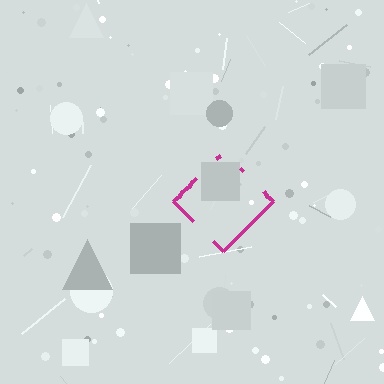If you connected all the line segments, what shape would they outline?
They would outline a diamond.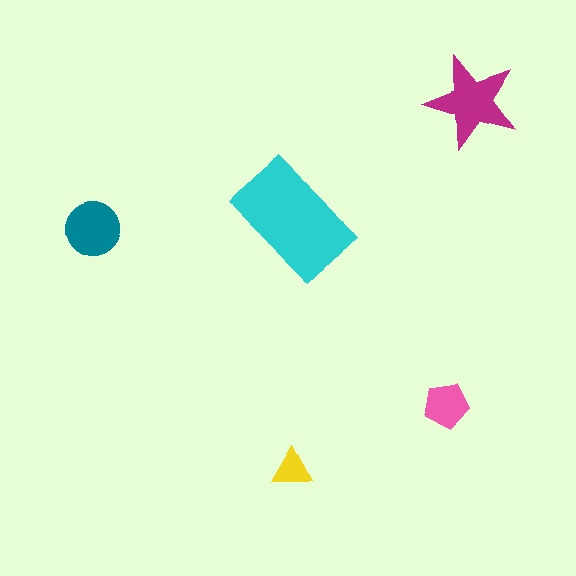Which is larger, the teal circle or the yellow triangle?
The teal circle.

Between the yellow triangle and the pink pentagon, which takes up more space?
The pink pentagon.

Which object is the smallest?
The yellow triangle.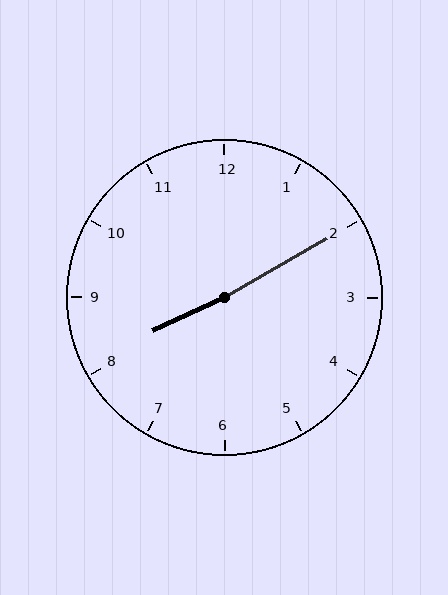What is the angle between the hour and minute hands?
Approximately 175 degrees.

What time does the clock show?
8:10.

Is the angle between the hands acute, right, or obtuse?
It is obtuse.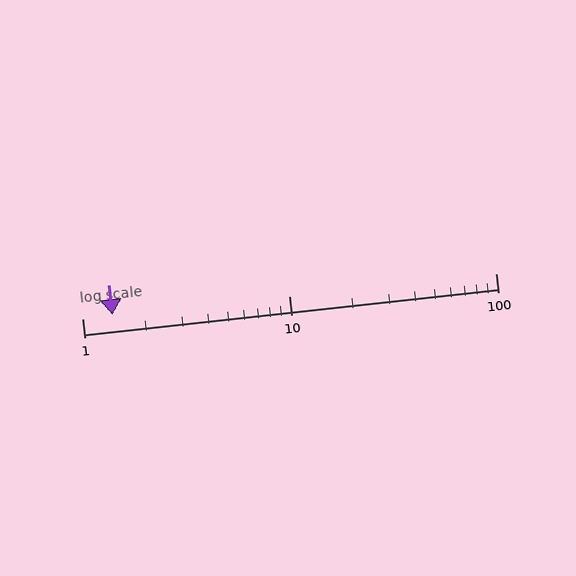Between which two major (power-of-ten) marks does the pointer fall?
The pointer is between 1 and 10.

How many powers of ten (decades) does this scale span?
The scale spans 2 decades, from 1 to 100.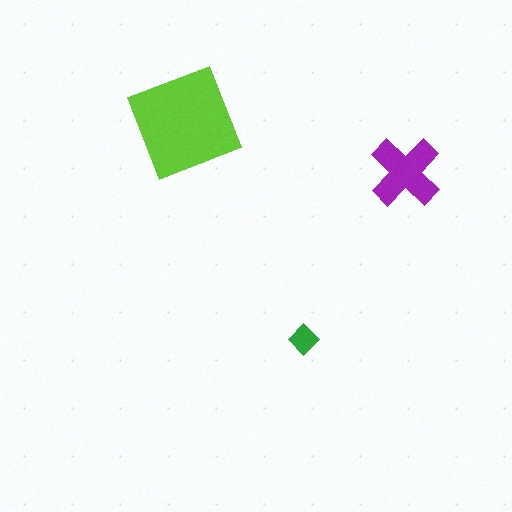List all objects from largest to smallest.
The lime square, the purple cross, the green diamond.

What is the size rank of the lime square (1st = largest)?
1st.